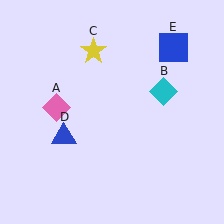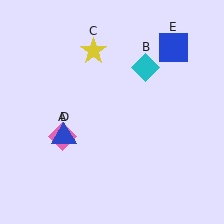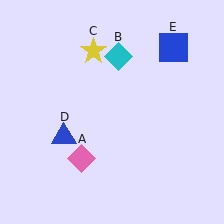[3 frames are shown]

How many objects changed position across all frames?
2 objects changed position: pink diamond (object A), cyan diamond (object B).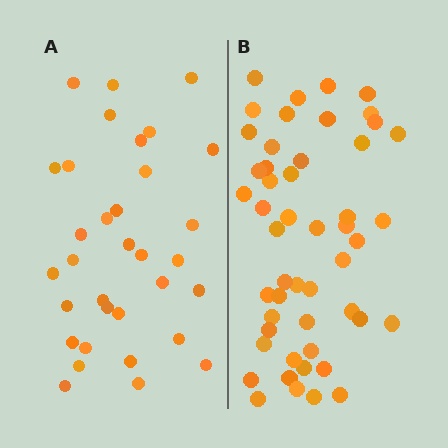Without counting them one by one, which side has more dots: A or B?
Region B (the right region) has more dots.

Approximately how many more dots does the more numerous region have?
Region B has approximately 15 more dots than region A.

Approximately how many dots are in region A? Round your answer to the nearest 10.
About 30 dots. (The exact count is 33, which rounds to 30.)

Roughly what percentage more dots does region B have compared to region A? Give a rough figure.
About 50% more.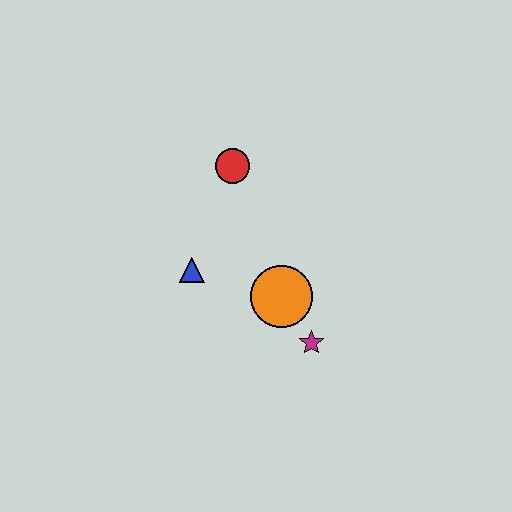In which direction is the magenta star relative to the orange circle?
The magenta star is below the orange circle.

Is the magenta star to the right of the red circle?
Yes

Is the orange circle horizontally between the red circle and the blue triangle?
No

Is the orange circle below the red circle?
Yes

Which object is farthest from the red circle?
The magenta star is farthest from the red circle.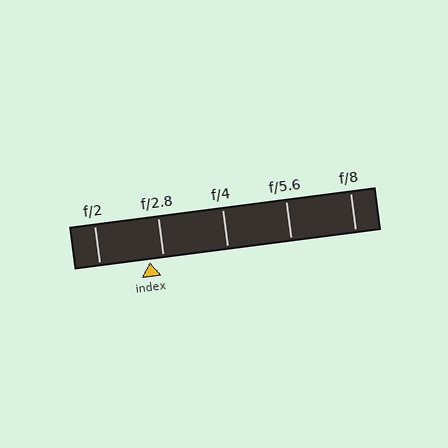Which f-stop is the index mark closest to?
The index mark is closest to f/2.8.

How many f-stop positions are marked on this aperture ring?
There are 5 f-stop positions marked.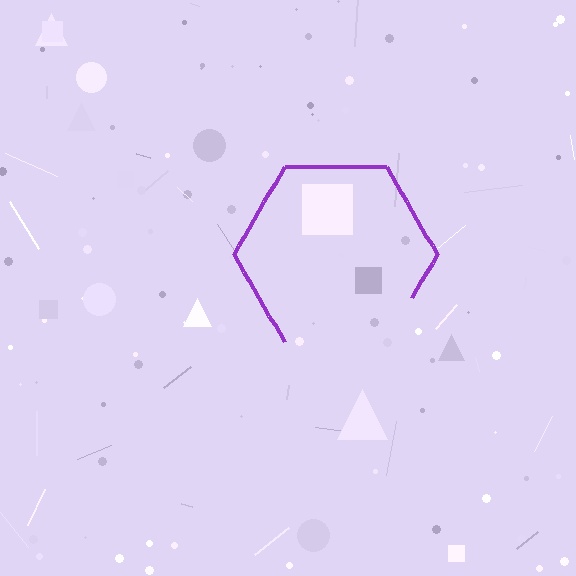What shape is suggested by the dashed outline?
The dashed outline suggests a hexagon.